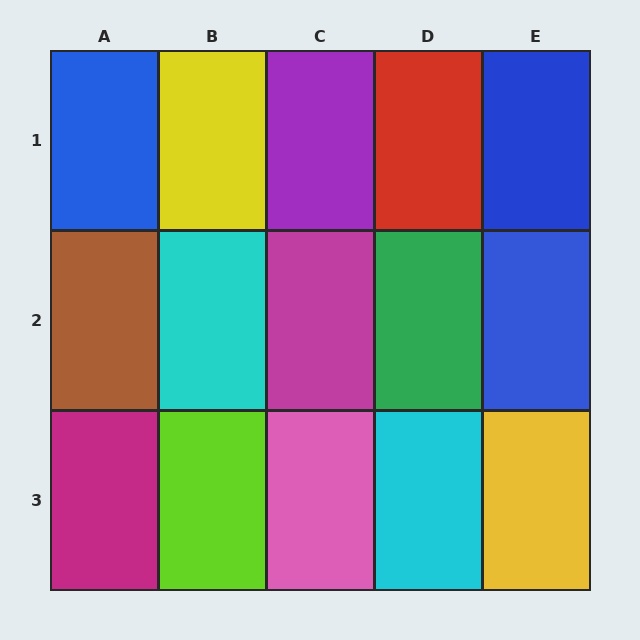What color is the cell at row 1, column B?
Yellow.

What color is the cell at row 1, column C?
Purple.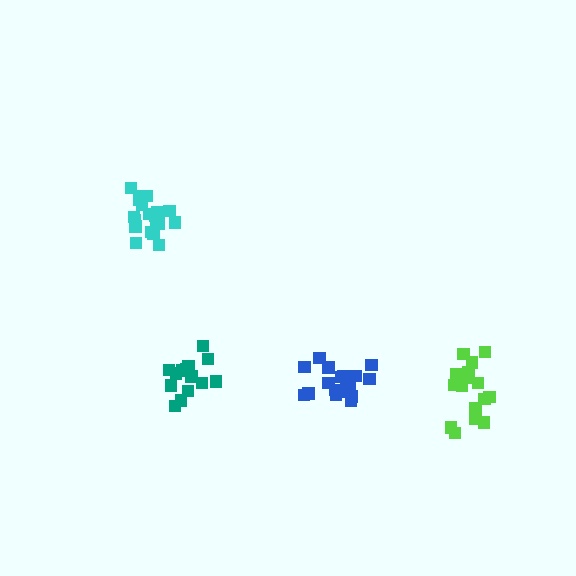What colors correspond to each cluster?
The clusters are colored: lime, teal, cyan, blue.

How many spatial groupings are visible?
There are 4 spatial groupings.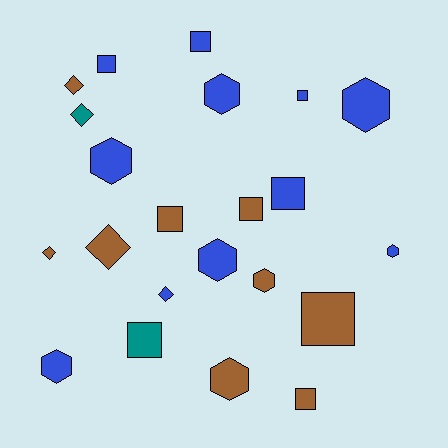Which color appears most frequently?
Blue, with 11 objects.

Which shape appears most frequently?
Square, with 9 objects.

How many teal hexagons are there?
There are no teal hexagons.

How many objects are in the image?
There are 22 objects.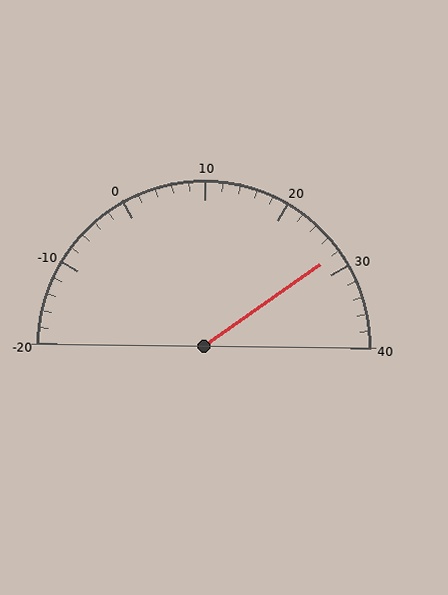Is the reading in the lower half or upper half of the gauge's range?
The reading is in the upper half of the range (-20 to 40).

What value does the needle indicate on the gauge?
The needle indicates approximately 28.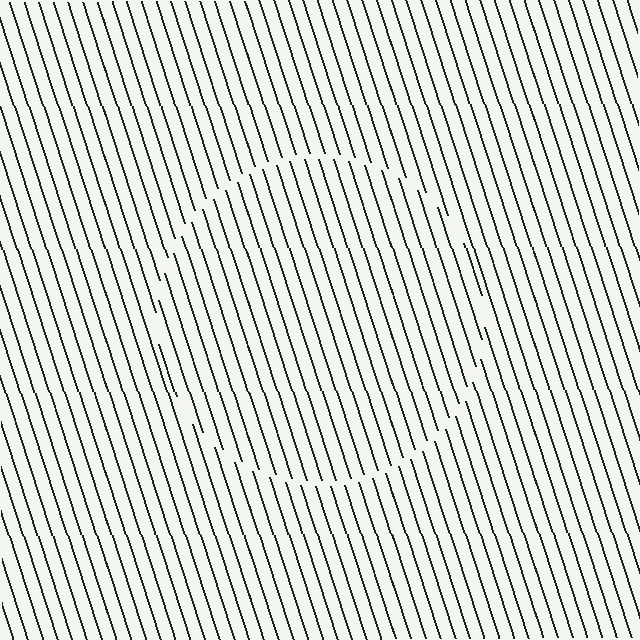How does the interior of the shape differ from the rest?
The interior of the shape contains the same grating, shifted by half a period — the contour is defined by the phase discontinuity where line-ends from the inner and outer gratings abut.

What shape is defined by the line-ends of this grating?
An illusory circle. The interior of the shape contains the same grating, shifted by half a period — the contour is defined by the phase discontinuity where line-ends from the inner and outer gratings abut.